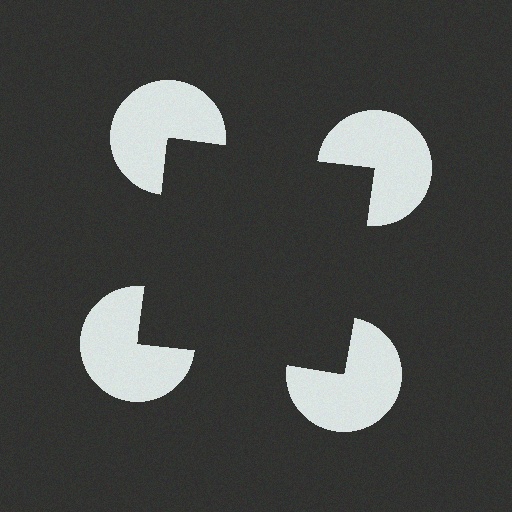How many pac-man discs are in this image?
There are 4 — one at each vertex of the illusory square.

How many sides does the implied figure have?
4 sides.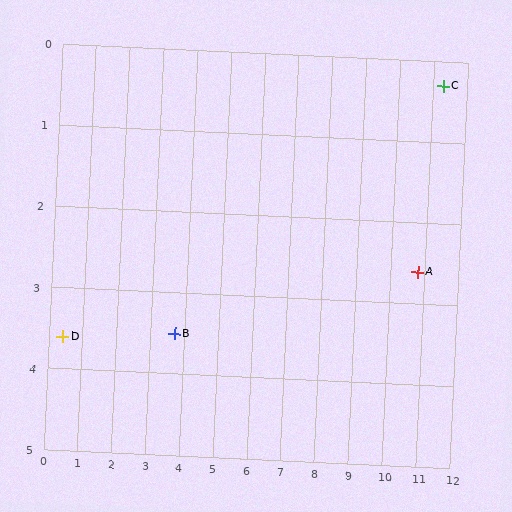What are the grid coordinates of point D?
Point D is at approximately (0.4, 3.6).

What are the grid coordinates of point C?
Point C is at approximately (11.3, 0.3).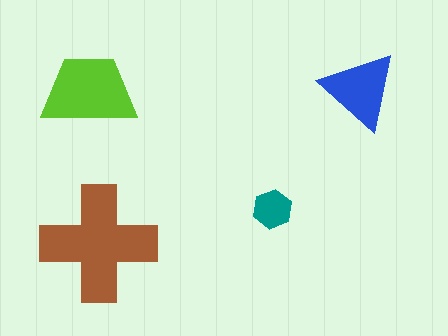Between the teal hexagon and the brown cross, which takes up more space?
The brown cross.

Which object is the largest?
The brown cross.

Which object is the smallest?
The teal hexagon.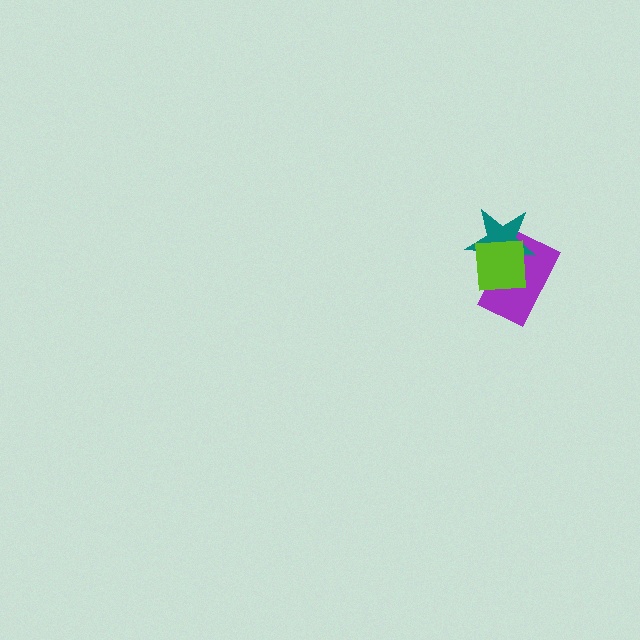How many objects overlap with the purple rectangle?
2 objects overlap with the purple rectangle.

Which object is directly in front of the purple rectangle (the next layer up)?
The teal star is directly in front of the purple rectangle.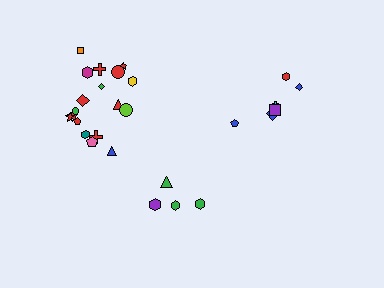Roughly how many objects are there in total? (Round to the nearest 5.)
Roughly 30 objects in total.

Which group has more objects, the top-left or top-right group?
The top-left group.